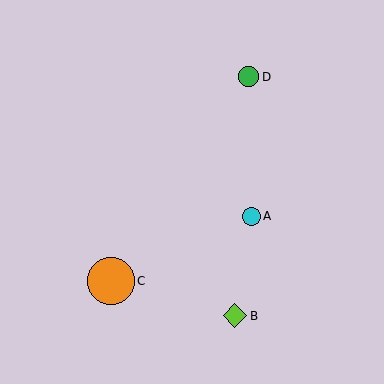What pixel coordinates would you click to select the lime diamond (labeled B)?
Click at (235, 316) to select the lime diamond B.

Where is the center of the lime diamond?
The center of the lime diamond is at (235, 316).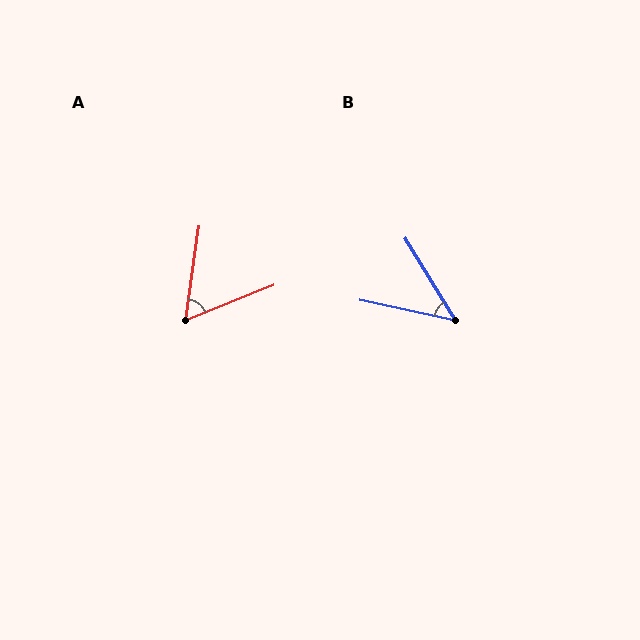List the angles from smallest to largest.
B (46°), A (60°).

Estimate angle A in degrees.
Approximately 60 degrees.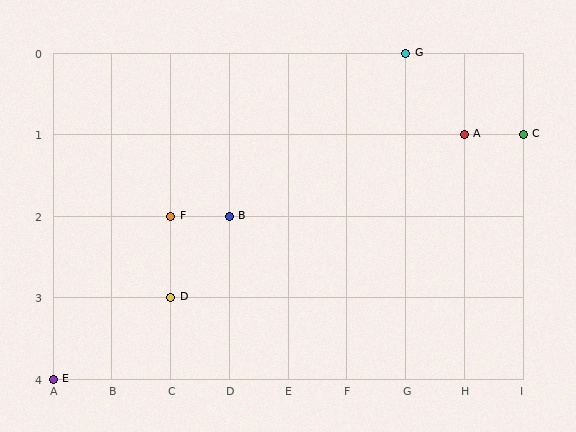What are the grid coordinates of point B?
Point B is at grid coordinates (D, 2).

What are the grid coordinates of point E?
Point E is at grid coordinates (A, 4).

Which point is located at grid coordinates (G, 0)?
Point G is at (G, 0).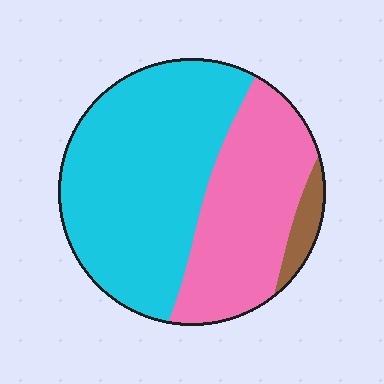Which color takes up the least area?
Brown, at roughly 5%.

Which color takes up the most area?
Cyan, at roughly 60%.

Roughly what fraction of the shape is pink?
Pink takes up about three eighths (3/8) of the shape.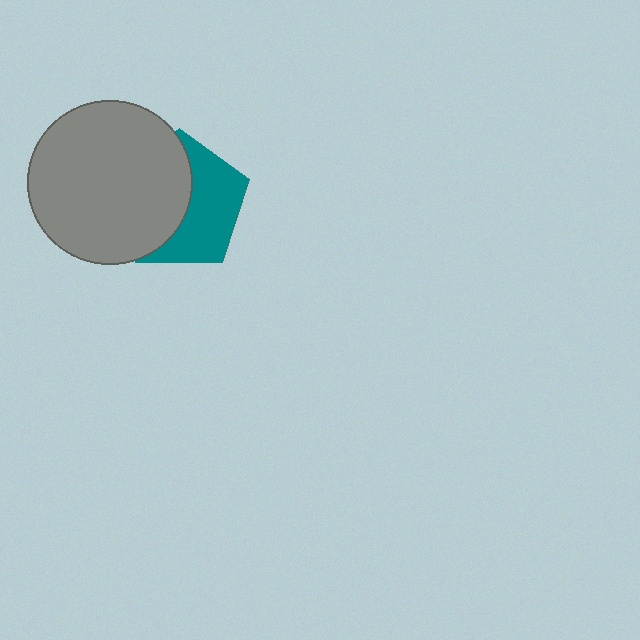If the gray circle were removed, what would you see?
You would see the complete teal pentagon.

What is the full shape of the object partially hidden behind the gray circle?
The partially hidden object is a teal pentagon.